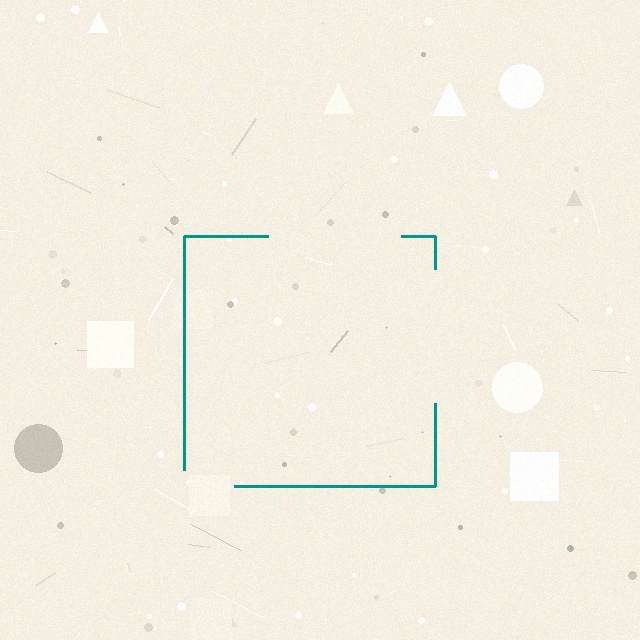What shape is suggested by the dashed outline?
The dashed outline suggests a square.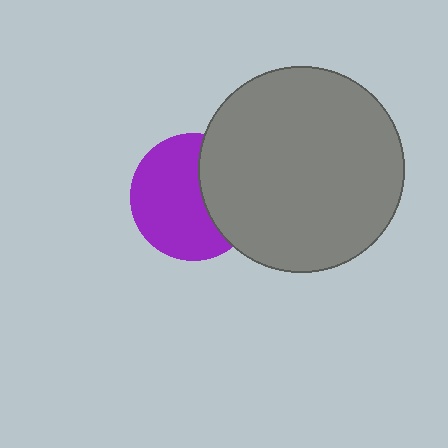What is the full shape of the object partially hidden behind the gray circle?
The partially hidden object is a purple circle.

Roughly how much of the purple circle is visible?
About half of it is visible (roughly 64%).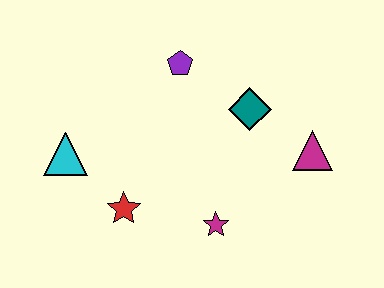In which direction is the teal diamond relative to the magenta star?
The teal diamond is above the magenta star.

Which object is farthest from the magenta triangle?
The cyan triangle is farthest from the magenta triangle.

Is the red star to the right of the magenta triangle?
No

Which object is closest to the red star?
The cyan triangle is closest to the red star.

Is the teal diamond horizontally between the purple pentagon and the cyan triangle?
No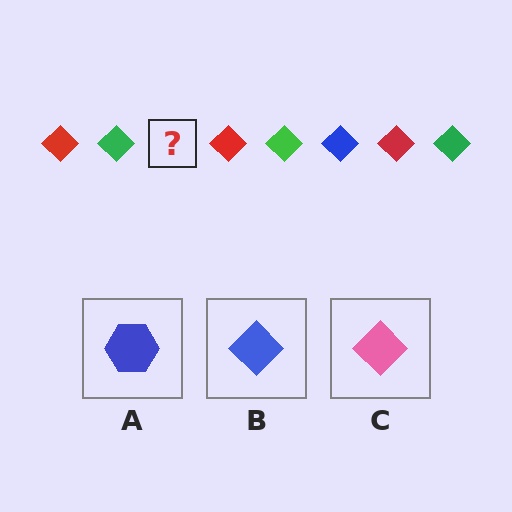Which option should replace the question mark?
Option B.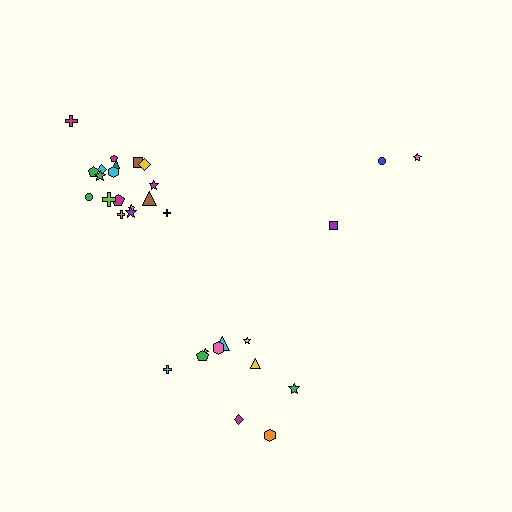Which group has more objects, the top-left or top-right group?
The top-left group.